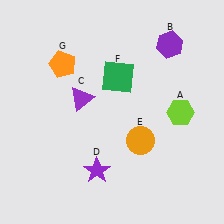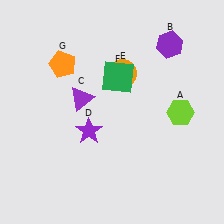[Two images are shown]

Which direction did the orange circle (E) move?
The orange circle (E) moved up.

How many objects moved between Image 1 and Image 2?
2 objects moved between the two images.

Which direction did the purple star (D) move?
The purple star (D) moved up.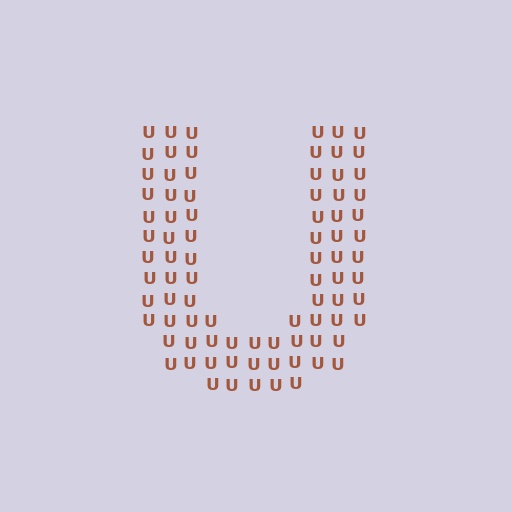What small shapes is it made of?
It is made of small letter U's.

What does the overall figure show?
The overall figure shows the letter U.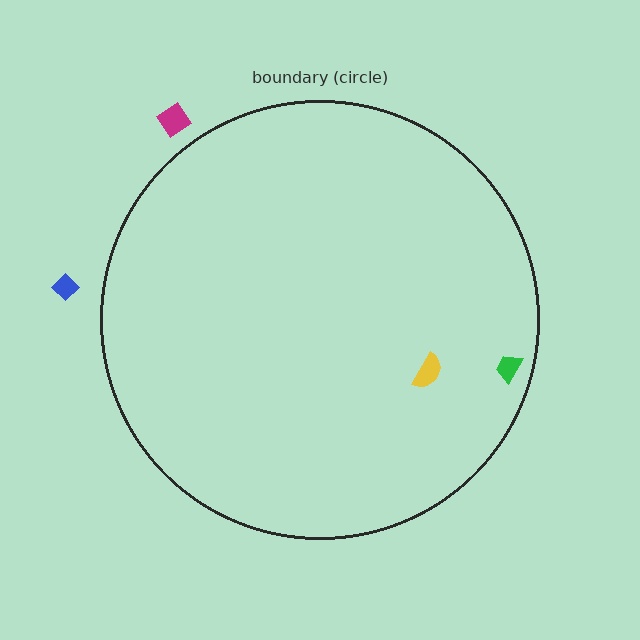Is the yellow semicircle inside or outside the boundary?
Inside.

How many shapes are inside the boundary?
2 inside, 2 outside.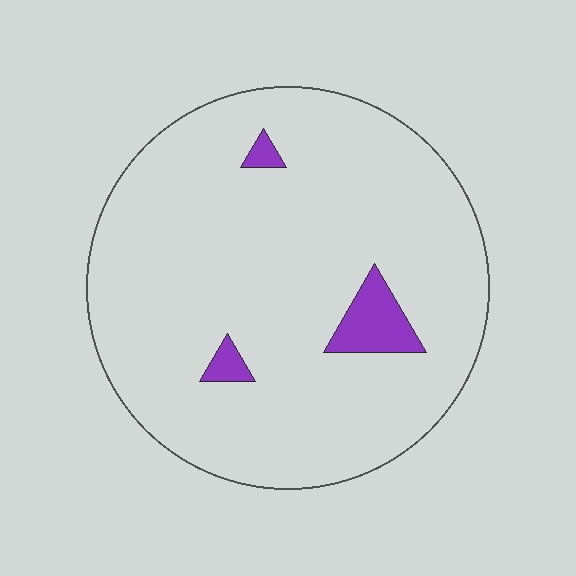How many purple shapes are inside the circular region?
3.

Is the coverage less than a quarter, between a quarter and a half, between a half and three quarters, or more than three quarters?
Less than a quarter.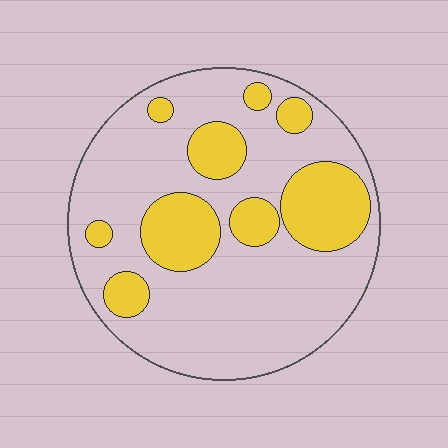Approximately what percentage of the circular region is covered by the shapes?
Approximately 25%.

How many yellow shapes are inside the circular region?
9.